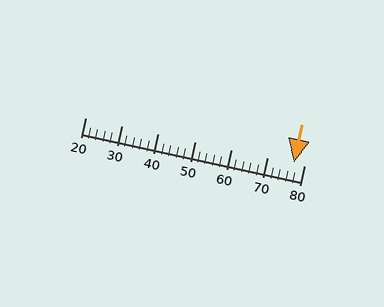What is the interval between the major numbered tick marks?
The major tick marks are spaced 10 units apart.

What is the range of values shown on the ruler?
The ruler shows values from 20 to 80.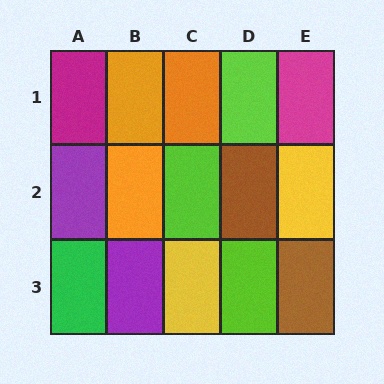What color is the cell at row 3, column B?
Purple.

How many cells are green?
1 cell is green.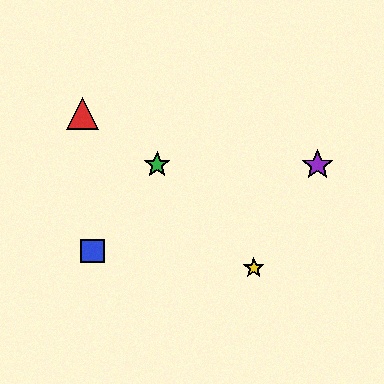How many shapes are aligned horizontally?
2 shapes (the green star, the purple star) are aligned horizontally.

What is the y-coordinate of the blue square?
The blue square is at y≈251.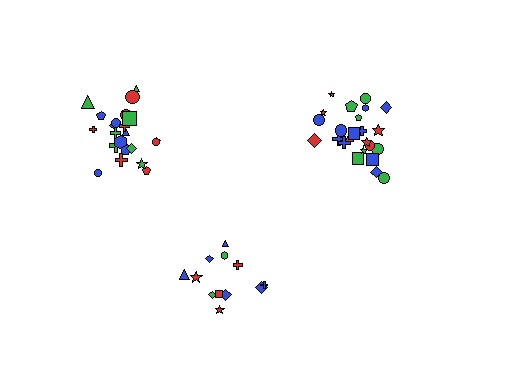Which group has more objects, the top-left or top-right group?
The top-right group.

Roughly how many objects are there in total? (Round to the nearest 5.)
Roughly 60 objects in total.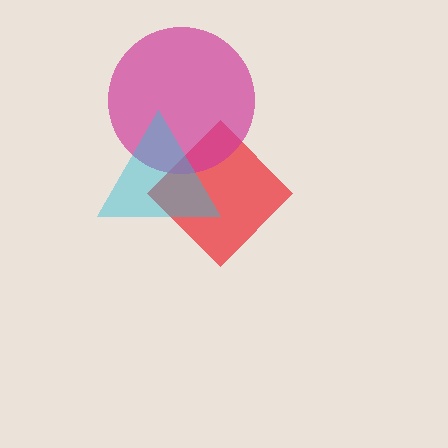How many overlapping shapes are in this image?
There are 3 overlapping shapes in the image.